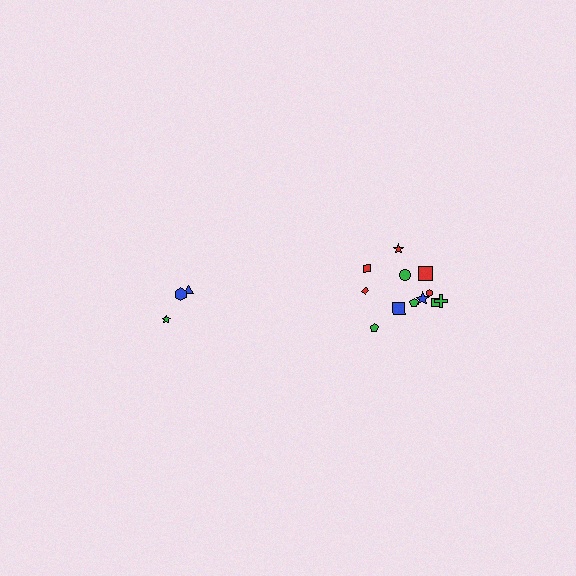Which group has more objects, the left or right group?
The right group.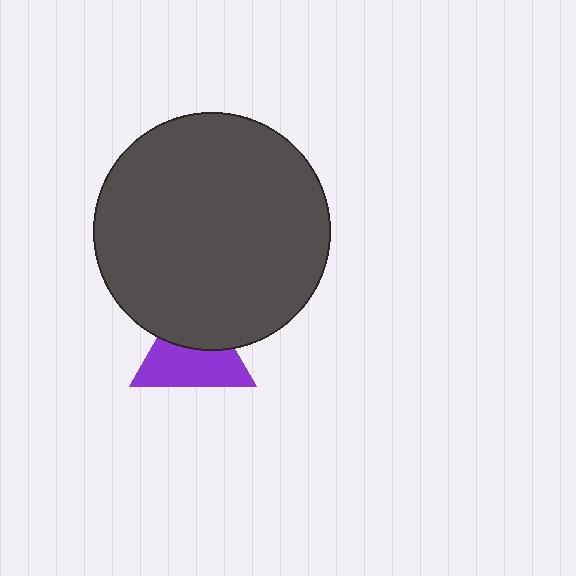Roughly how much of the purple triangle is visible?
About half of it is visible (roughly 59%).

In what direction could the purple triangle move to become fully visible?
The purple triangle could move down. That would shift it out from behind the dark gray circle entirely.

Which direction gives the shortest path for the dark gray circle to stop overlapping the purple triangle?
Moving up gives the shortest separation.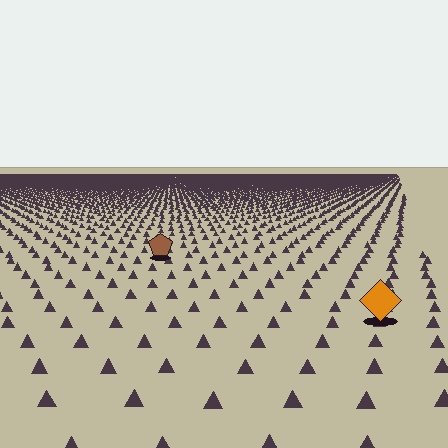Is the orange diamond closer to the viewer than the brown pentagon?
Yes. The orange diamond is closer — you can tell from the texture gradient: the ground texture is coarser near it.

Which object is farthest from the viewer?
The brown pentagon is farthest from the viewer. It appears smaller and the ground texture around it is denser.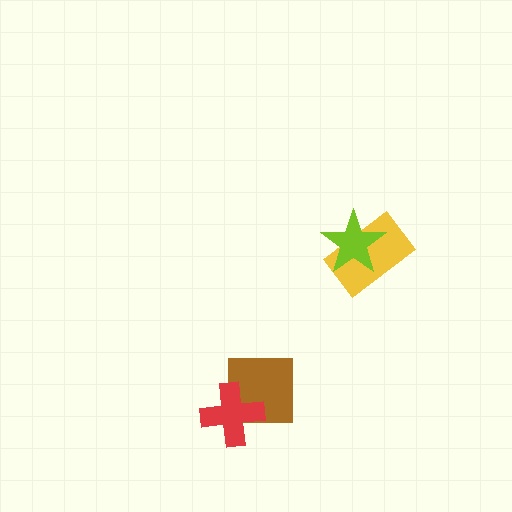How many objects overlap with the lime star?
1 object overlaps with the lime star.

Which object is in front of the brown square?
The red cross is in front of the brown square.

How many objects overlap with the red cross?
1 object overlaps with the red cross.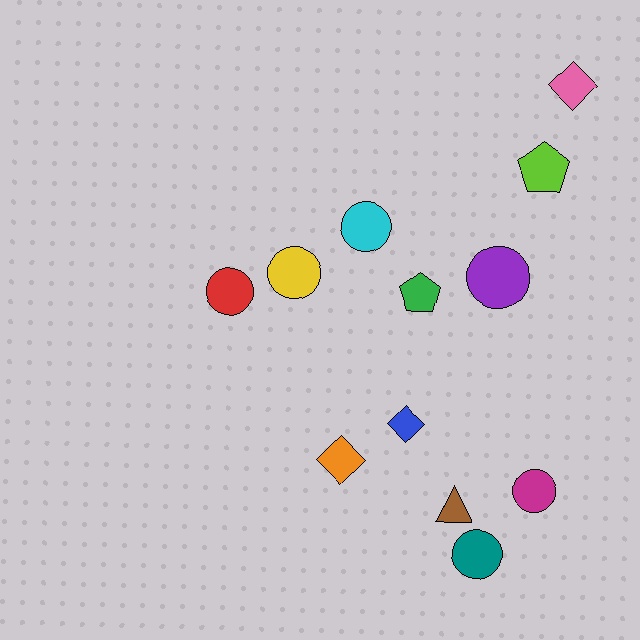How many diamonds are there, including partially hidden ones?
There are 3 diamonds.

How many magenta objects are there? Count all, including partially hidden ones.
There is 1 magenta object.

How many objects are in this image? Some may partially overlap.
There are 12 objects.